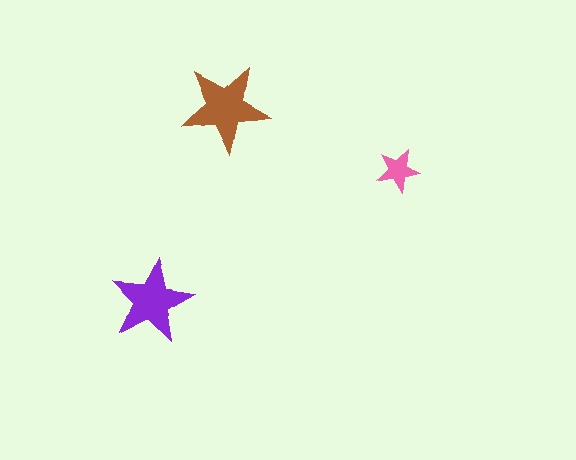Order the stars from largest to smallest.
the brown one, the purple one, the pink one.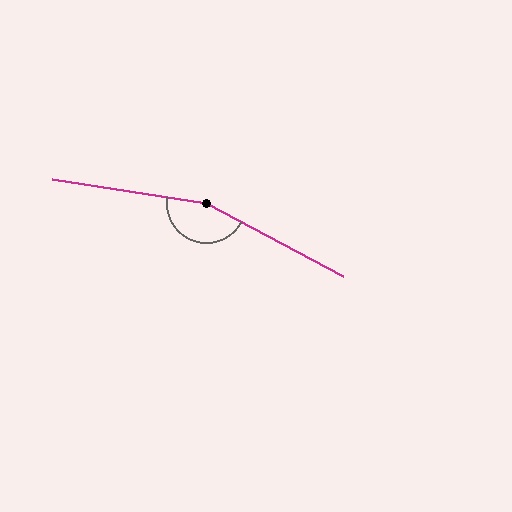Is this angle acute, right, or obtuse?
It is obtuse.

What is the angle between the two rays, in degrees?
Approximately 161 degrees.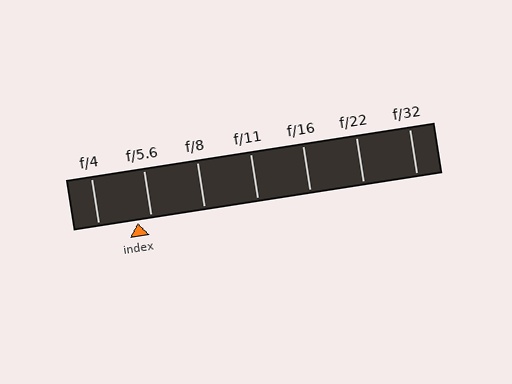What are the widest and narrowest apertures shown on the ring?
The widest aperture shown is f/4 and the narrowest is f/32.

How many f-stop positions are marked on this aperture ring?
There are 7 f-stop positions marked.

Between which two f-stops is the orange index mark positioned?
The index mark is between f/4 and f/5.6.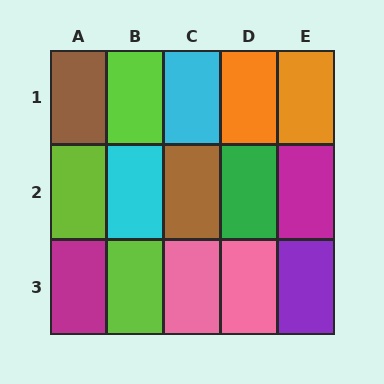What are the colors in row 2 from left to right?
Lime, cyan, brown, green, magenta.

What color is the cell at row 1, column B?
Lime.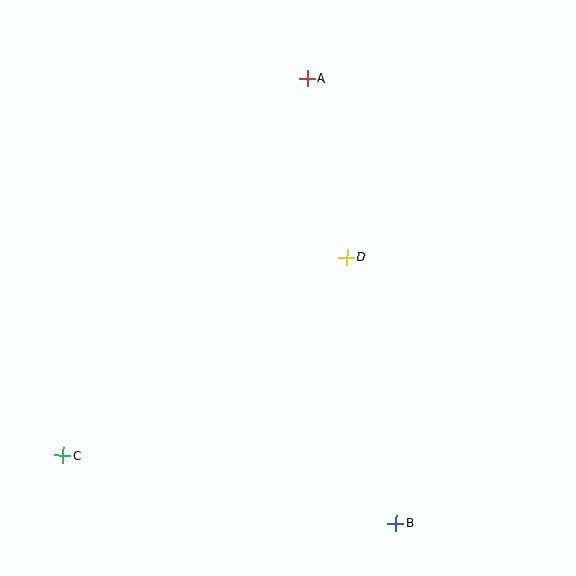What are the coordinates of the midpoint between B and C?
The midpoint between B and C is at (230, 489).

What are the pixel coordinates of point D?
Point D is at (347, 257).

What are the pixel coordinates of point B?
Point B is at (396, 523).